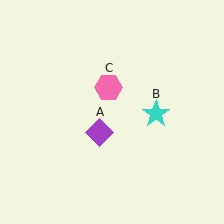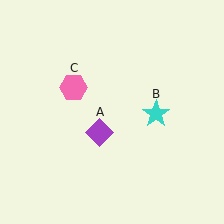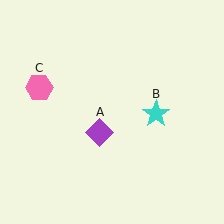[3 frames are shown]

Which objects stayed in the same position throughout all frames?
Purple diamond (object A) and cyan star (object B) remained stationary.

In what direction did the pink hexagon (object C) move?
The pink hexagon (object C) moved left.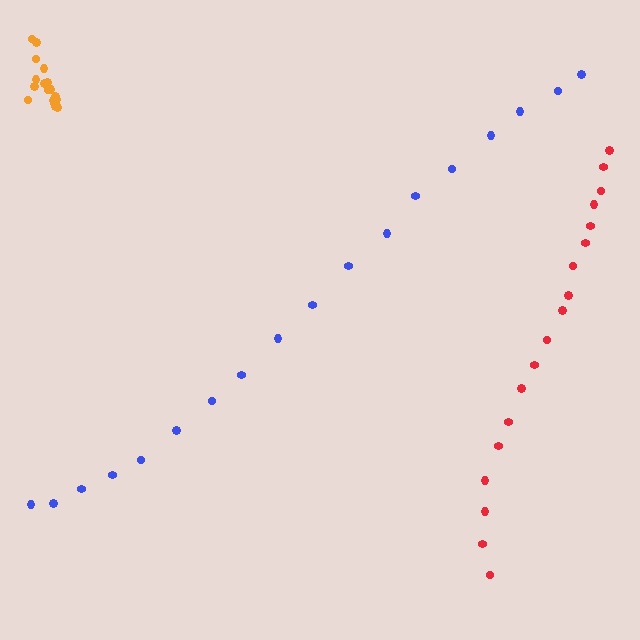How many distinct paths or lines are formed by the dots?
There are 3 distinct paths.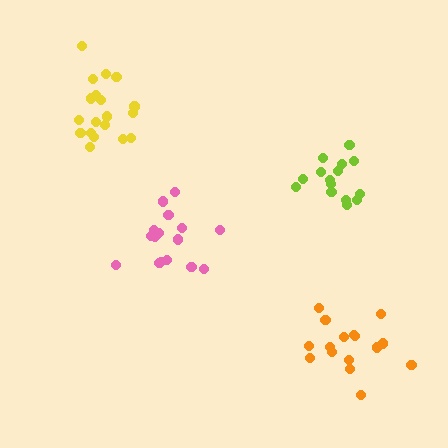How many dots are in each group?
Group 1: 19 dots, Group 2: 16 dots, Group 3: 15 dots, Group 4: 16 dots (66 total).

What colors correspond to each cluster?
The clusters are colored: yellow, orange, lime, pink.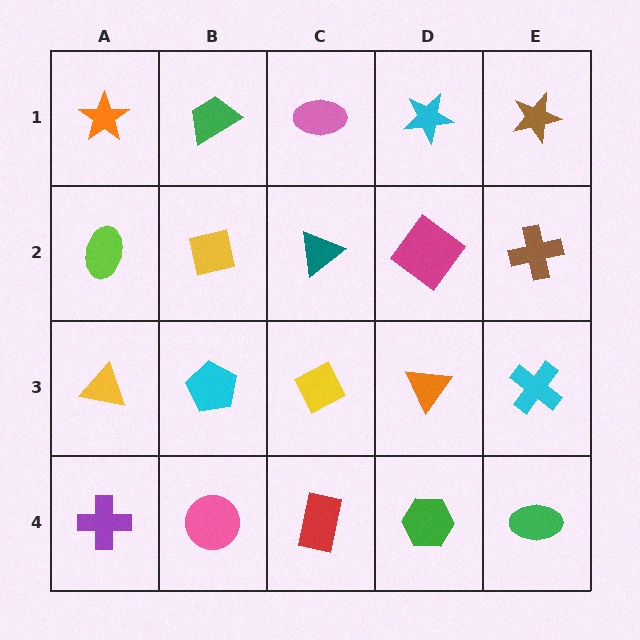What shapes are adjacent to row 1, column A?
A lime ellipse (row 2, column A), a green trapezoid (row 1, column B).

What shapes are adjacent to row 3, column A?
A lime ellipse (row 2, column A), a purple cross (row 4, column A), a cyan pentagon (row 3, column B).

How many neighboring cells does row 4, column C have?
3.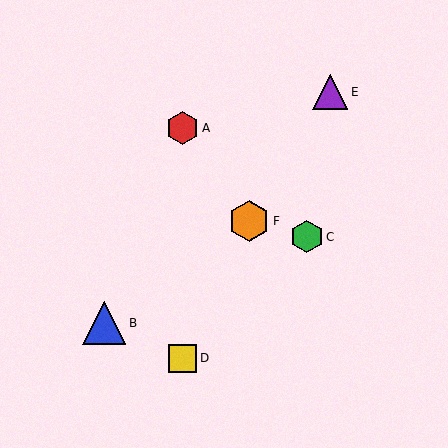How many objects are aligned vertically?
2 objects (A, D) are aligned vertically.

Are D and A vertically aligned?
Yes, both are at x≈183.